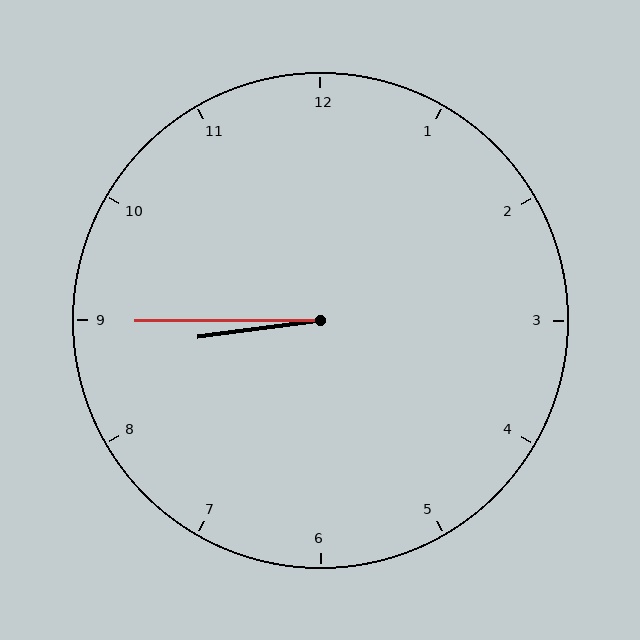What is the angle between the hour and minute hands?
Approximately 8 degrees.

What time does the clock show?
8:45.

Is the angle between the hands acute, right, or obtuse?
It is acute.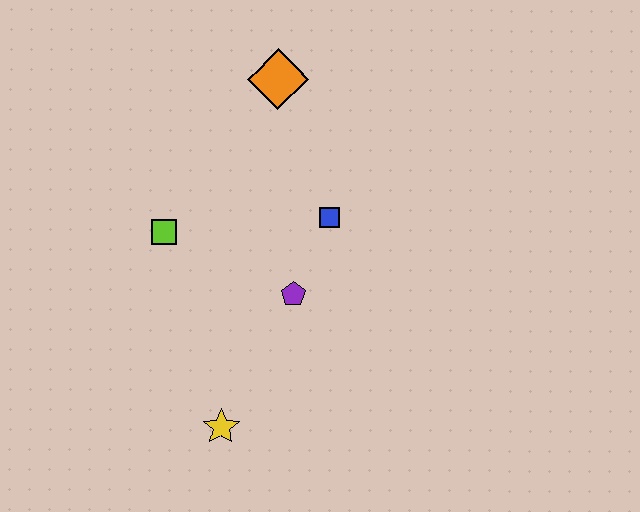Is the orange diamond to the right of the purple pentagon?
No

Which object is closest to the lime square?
The purple pentagon is closest to the lime square.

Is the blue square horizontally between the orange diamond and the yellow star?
No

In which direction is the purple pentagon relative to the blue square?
The purple pentagon is below the blue square.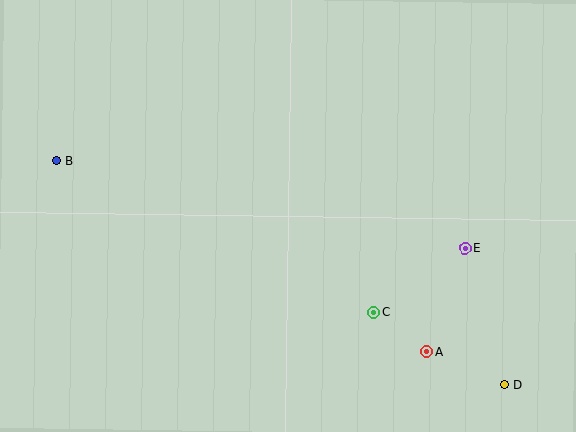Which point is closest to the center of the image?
Point C at (374, 312) is closest to the center.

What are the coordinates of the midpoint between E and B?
The midpoint between E and B is at (261, 204).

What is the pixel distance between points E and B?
The distance between E and B is 418 pixels.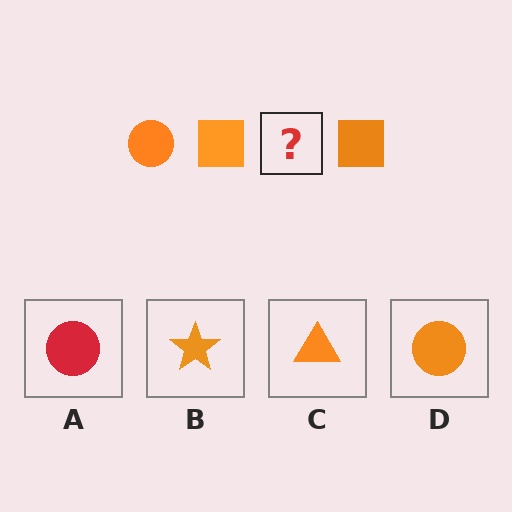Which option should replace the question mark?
Option D.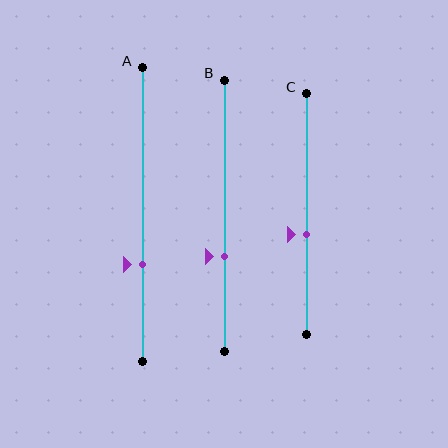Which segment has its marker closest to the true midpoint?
Segment C has its marker closest to the true midpoint.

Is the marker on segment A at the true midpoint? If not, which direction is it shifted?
No, the marker on segment A is shifted downward by about 17% of the segment length.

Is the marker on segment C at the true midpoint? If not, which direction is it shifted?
No, the marker on segment C is shifted downward by about 8% of the segment length.